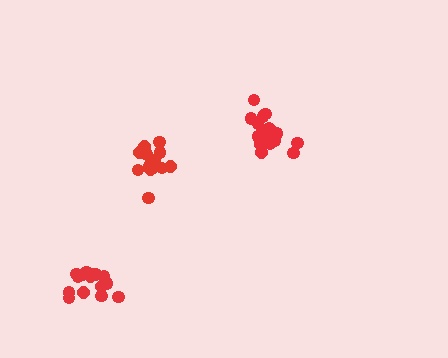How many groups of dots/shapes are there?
There are 3 groups.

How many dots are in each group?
Group 1: 18 dots, Group 2: 14 dots, Group 3: 15 dots (47 total).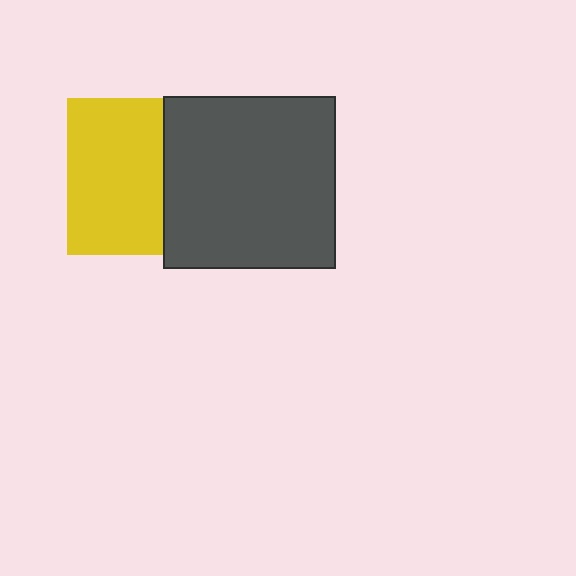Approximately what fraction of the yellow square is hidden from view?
Roughly 38% of the yellow square is hidden behind the dark gray square.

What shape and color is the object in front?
The object in front is a dark gray square.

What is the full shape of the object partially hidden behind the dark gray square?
The partially hidden object is a yellow square.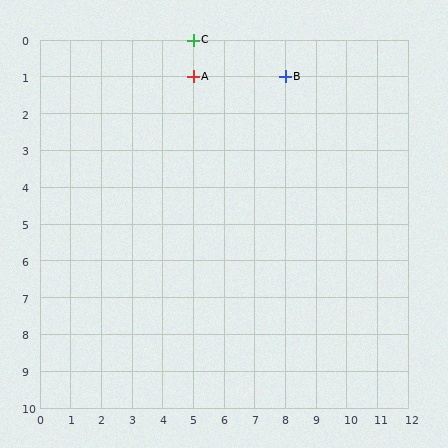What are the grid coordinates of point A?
Point A is at grid coordinates (5, 1).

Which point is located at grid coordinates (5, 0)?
Point C is at (5, 0).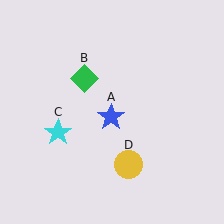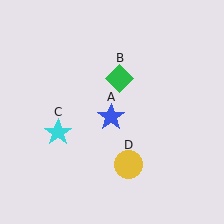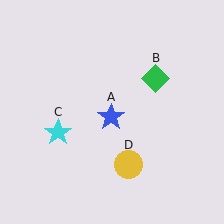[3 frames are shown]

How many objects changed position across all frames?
1 object changed position: green diamond (object B).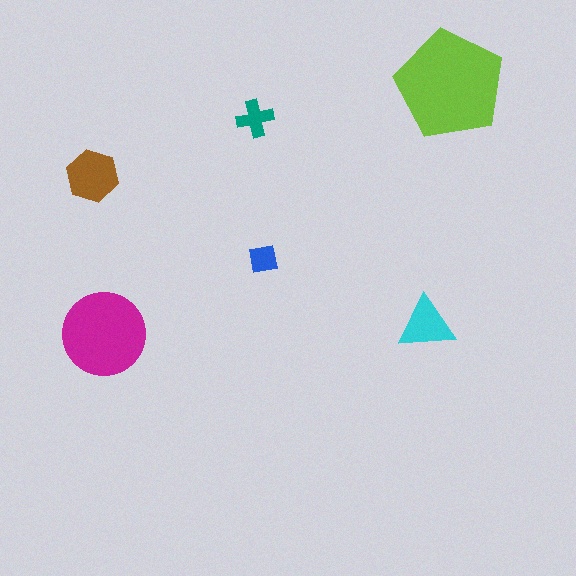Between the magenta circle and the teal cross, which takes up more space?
The magenta circle.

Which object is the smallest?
The blue square.